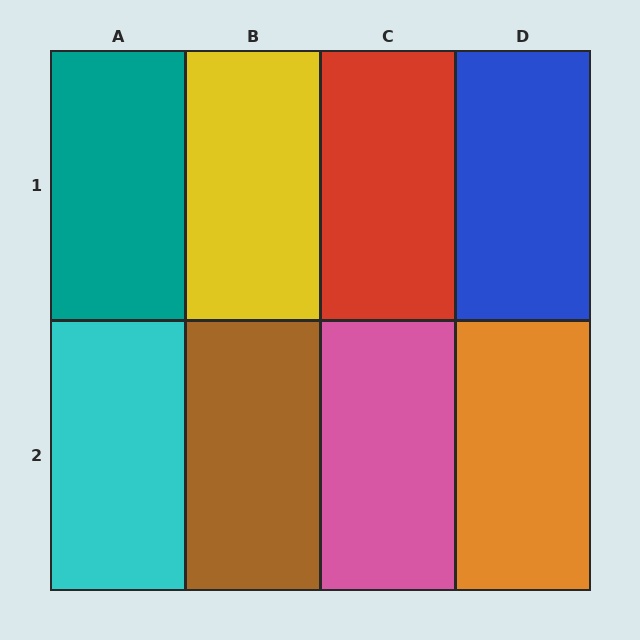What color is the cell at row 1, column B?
Yellow.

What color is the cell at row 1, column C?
Red.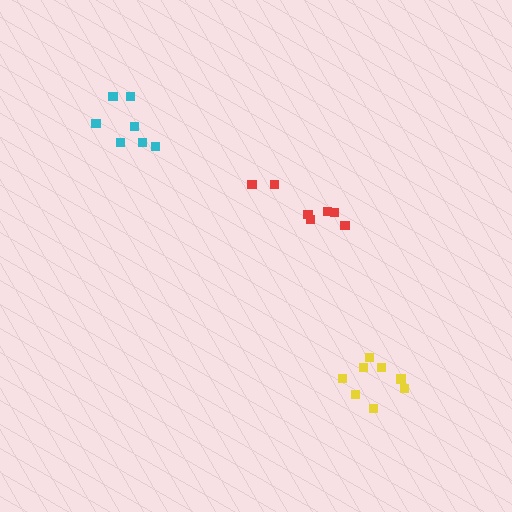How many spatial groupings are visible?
There are 3 spatial groupings.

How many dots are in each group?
Group 1: 8 dots, Group 2: 7 dots, Group 3: 7 dots (22 total).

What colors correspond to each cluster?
The clusters are colored: yellow, cyan, red.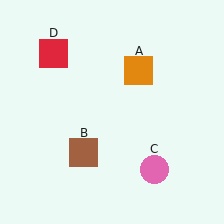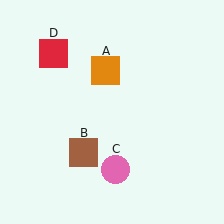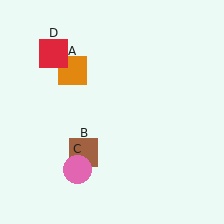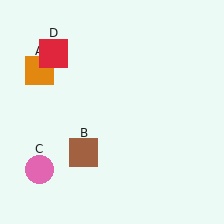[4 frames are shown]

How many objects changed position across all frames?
2 objects changed position: orange square (object A), pink circle (object C).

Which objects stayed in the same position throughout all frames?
Brown square (object B) and red square (object D) remained stationary.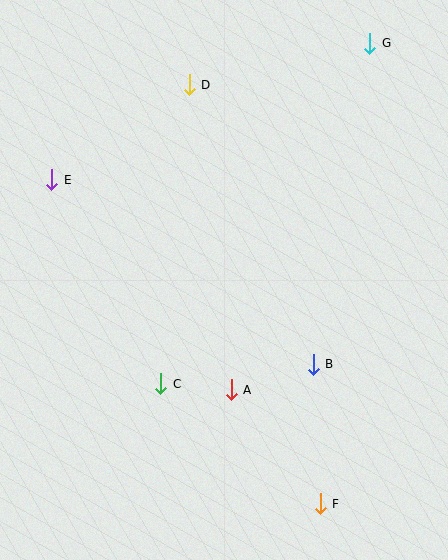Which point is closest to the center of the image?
Point A at (231, 390) is closest to the center.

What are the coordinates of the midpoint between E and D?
The midpoint between E and D is at (121, 132).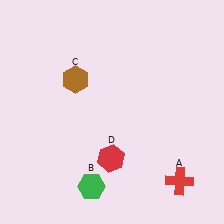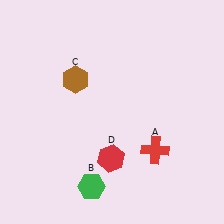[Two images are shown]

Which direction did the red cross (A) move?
The red cross (A) moved up.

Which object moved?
The red cross (A) moved up.